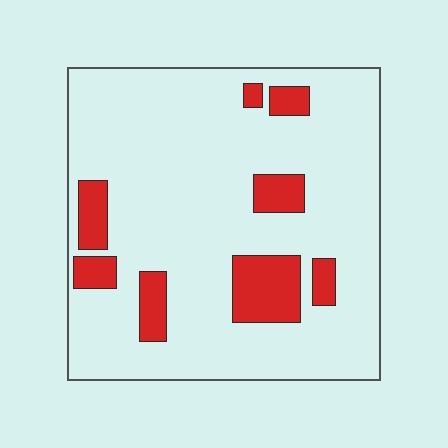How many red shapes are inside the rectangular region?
8.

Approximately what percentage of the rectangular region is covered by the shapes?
Approximately 15%.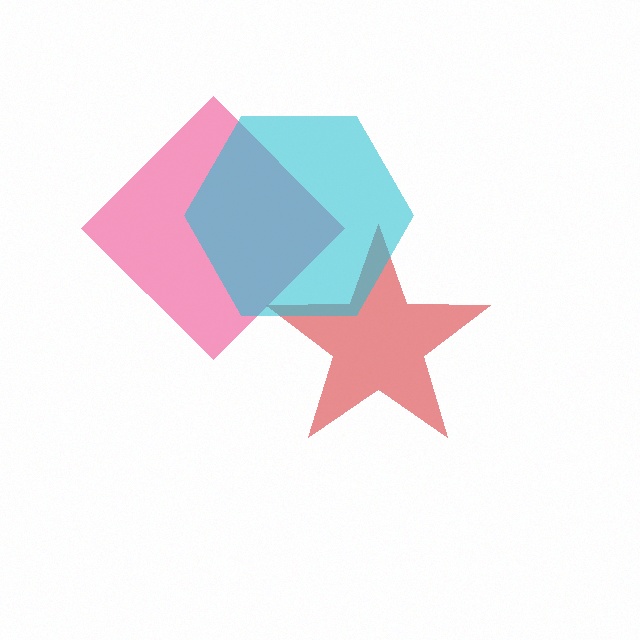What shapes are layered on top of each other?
The layered shapes are: a red star, a pink diamond, a cyan hexagon.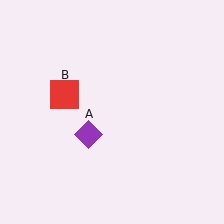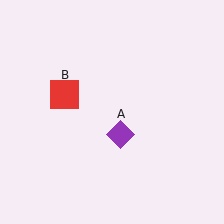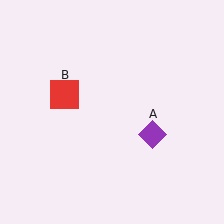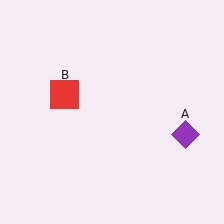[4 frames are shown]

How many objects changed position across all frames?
1 object changed position: purple diamond (object A).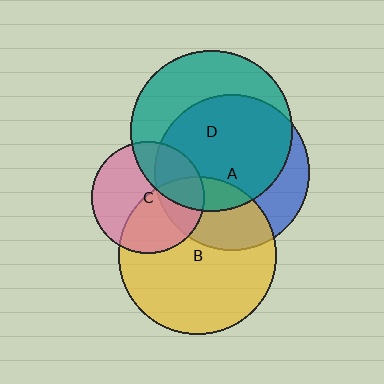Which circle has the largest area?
Circle D (teal).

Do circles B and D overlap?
Yes.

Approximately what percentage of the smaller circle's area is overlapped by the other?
Approximately 10%.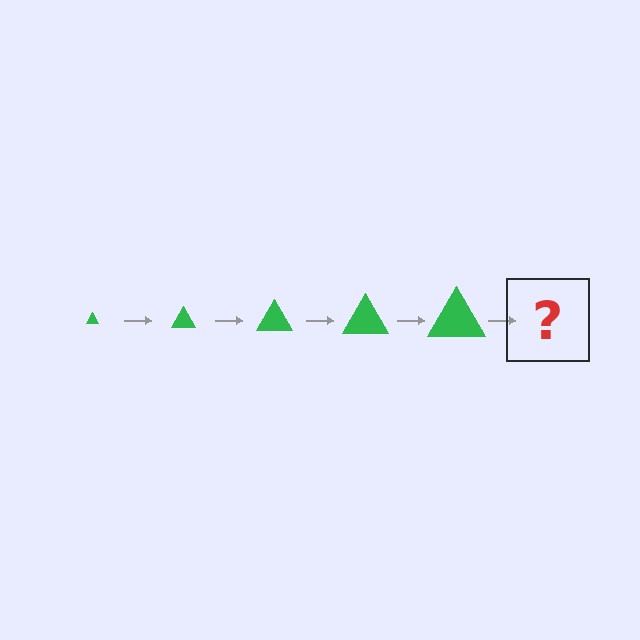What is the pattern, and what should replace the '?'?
The pattern is that the triangle gets progressively larger each step. The '?' should be a green triangle, larger than the previous one.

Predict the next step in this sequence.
The next step is a green triangle, larger than the previous one.